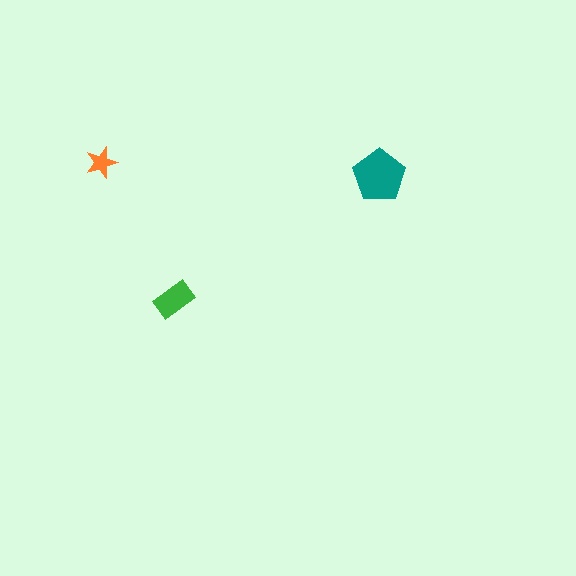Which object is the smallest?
The orange star.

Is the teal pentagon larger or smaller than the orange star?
Larger.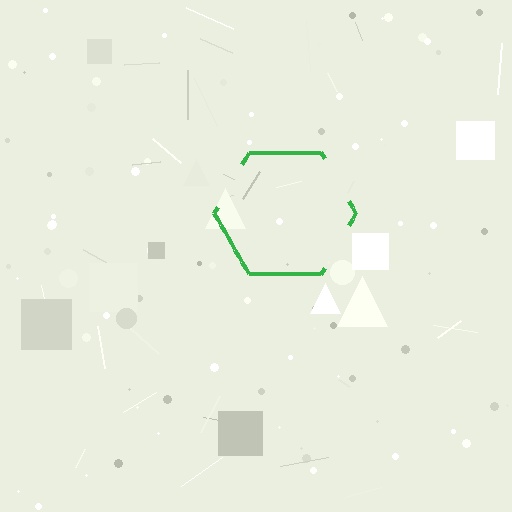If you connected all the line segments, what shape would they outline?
They would outline a hexagon.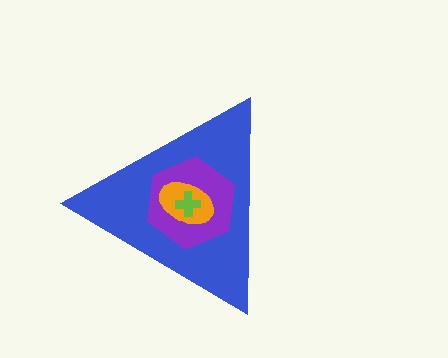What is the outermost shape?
The blue triangle.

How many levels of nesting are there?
4.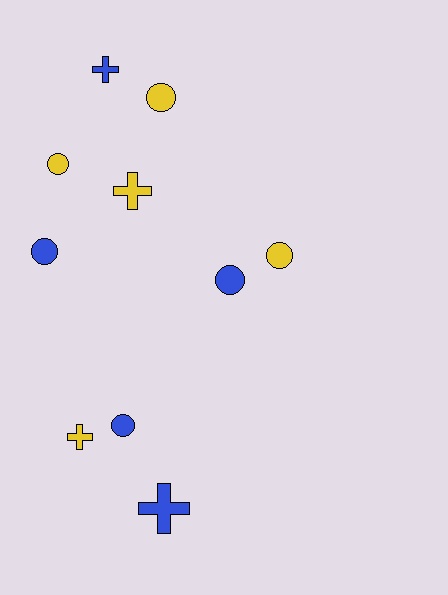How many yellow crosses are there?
There are 2 yellow crosses.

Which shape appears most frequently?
Circle, with 6 objects.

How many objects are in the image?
There are 10 objects.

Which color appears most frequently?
Blue, with 5 objects.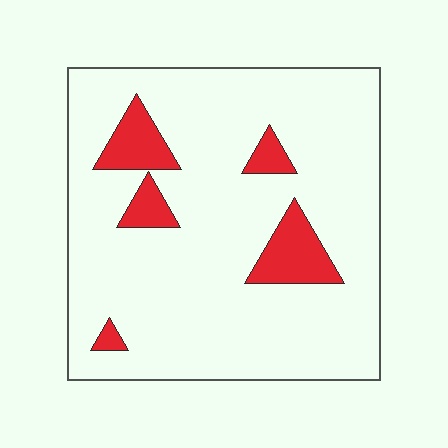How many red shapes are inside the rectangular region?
5.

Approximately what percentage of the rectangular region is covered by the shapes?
Approximately 10%.